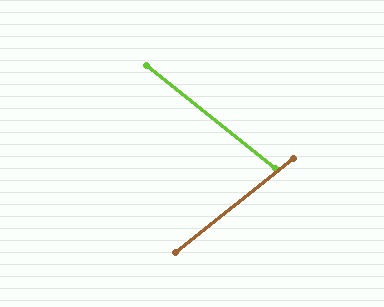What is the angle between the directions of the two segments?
Approximately 77 degrees.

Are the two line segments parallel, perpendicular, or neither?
Neither parallel nor perpendicular — they differ by about 77°.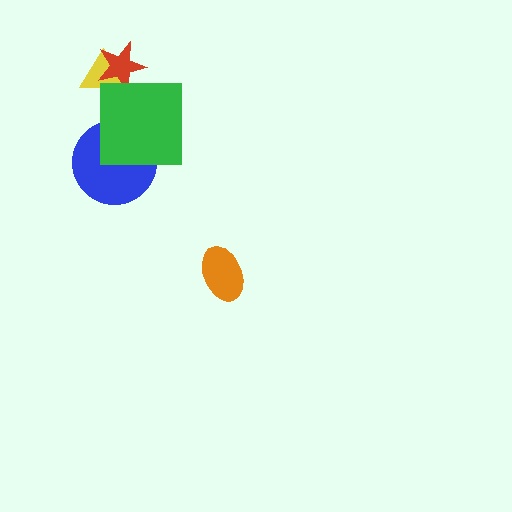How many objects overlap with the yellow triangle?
1 object overlaps with the yellow triangle.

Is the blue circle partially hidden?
Yes, it is partially covered by another shape.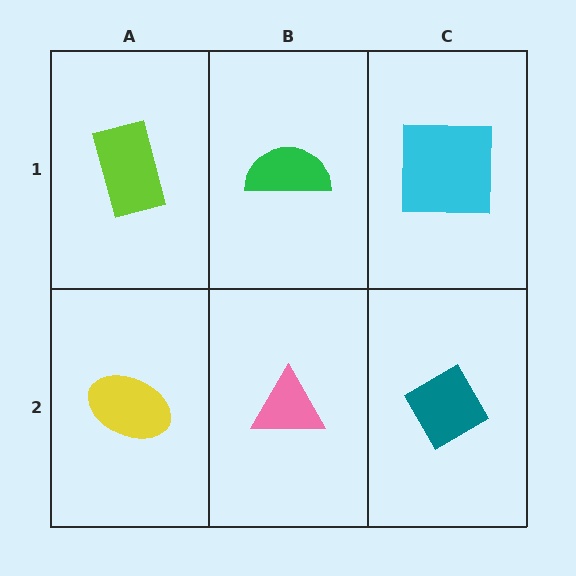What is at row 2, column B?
A pink triangle.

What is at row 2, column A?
A yellow ellipse.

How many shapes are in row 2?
3 shapes.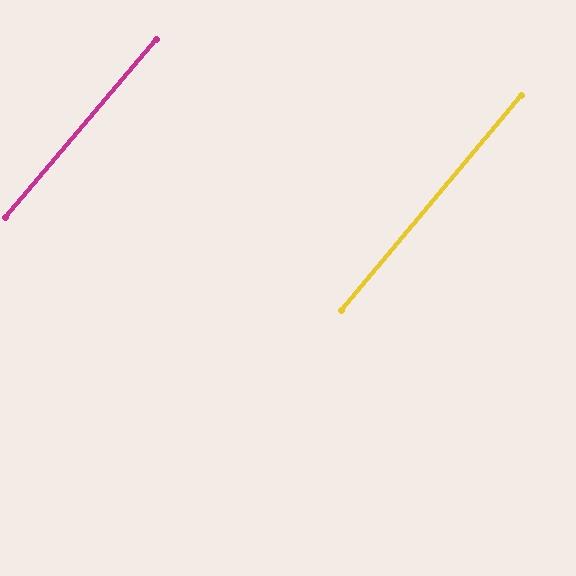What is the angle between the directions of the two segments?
Approximately 1 degree.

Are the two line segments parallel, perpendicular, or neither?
Parallel — their directions differ by only 0.5°.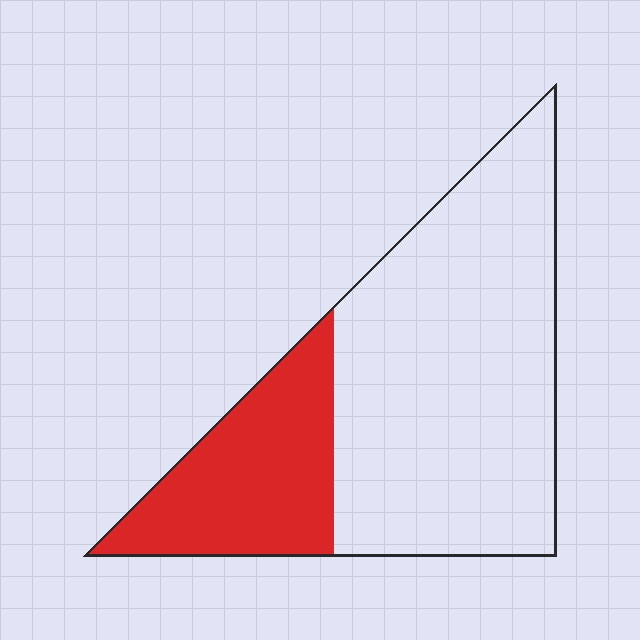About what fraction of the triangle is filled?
About one quarter (1/4).